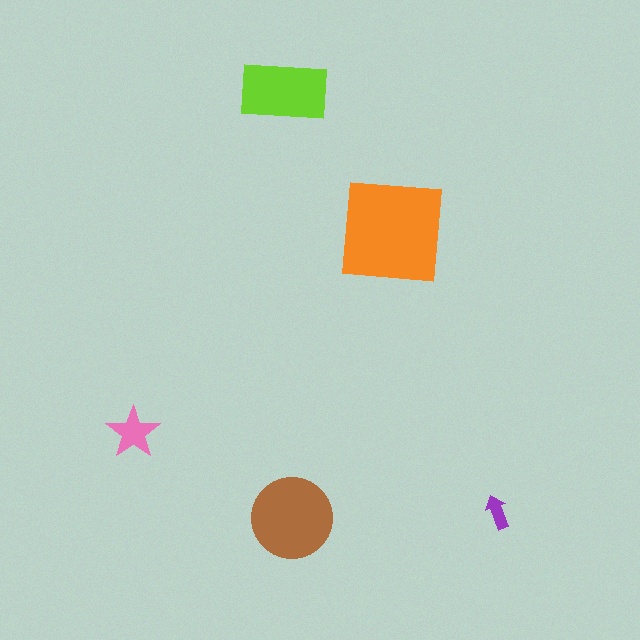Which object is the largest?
The orange square.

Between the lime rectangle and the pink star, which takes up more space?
The lime rectangle.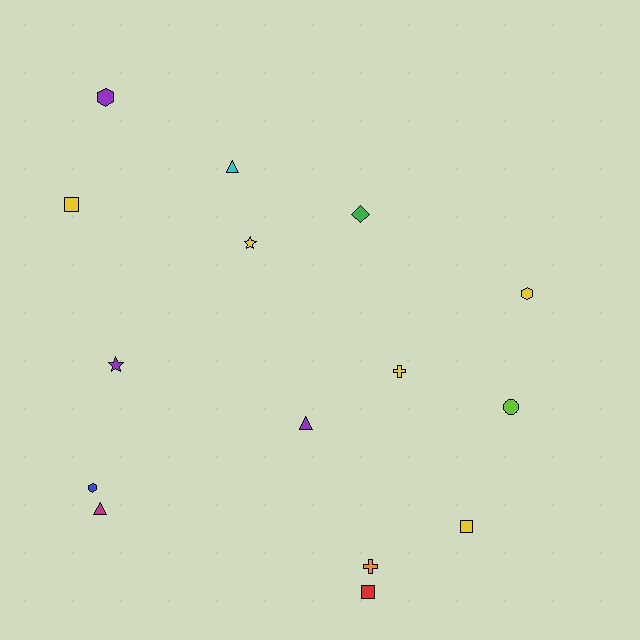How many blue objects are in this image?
There is 1 blue object.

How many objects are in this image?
There are 15 objects.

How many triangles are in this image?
There are 3 triangles.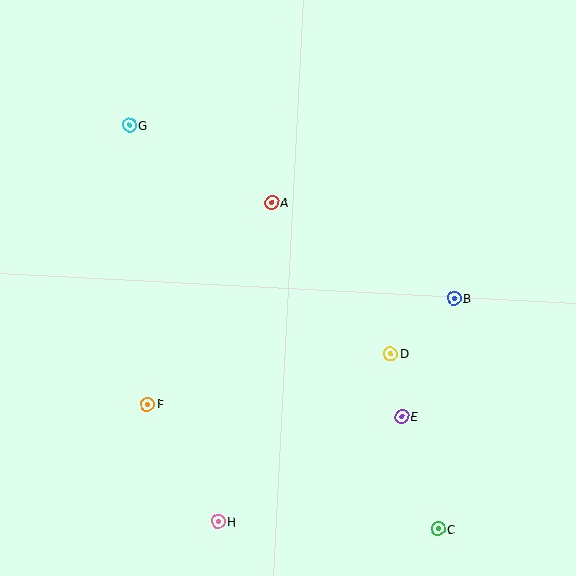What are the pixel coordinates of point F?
Point F is at (148, 404).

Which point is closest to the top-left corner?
Point G is closest to the top-left corner.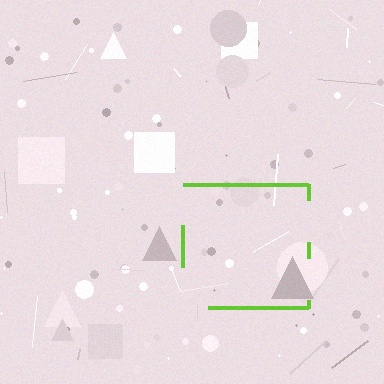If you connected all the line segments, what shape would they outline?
They would outline a square.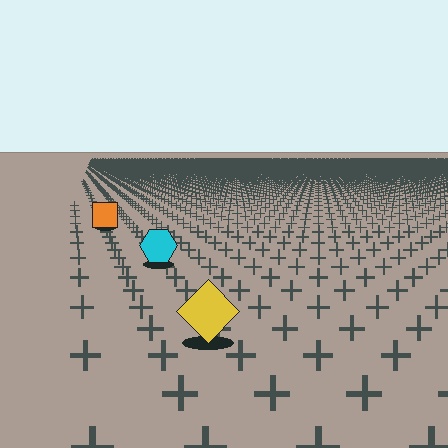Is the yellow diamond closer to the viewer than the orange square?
Yes. The yellow diamond is closer — you can tell from the texture gradient: the ground texture is coarser near it.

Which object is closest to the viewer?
The yellow diamond is closest. The texture marks near it are larger and more spread out.